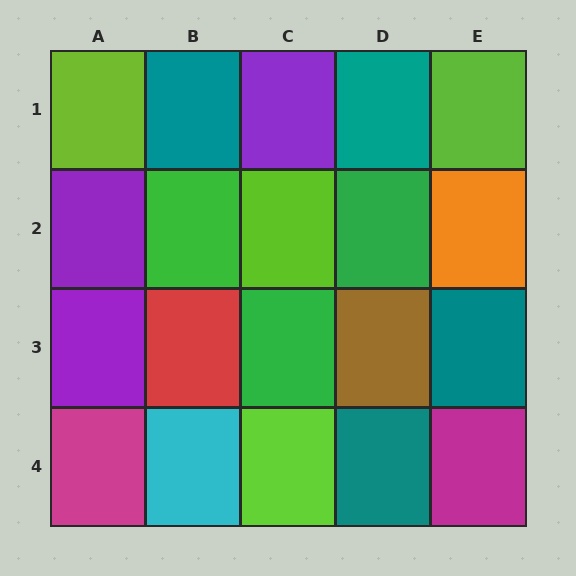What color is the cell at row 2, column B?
Green.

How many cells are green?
3 cells are green.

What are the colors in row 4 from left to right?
Magenta, cyan, lime, teal, magenta.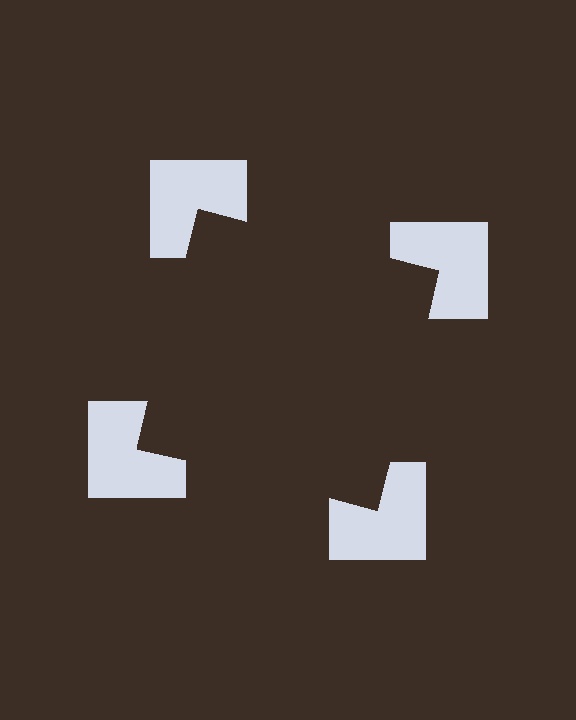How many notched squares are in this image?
There are 4 — one at each vertex of the illusory square.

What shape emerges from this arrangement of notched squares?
An illusory square — its edges are inferred from the aligned wedge cuts in the notched squares, not physically drawn.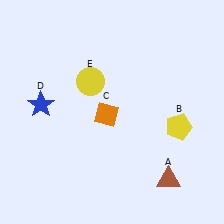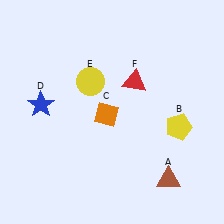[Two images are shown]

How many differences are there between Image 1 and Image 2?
There is 1 difference between the two images.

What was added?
A red triangle (F) was added in Image 2.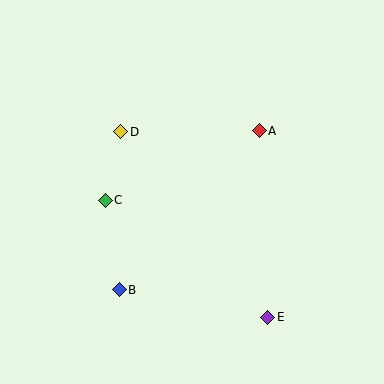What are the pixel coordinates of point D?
Point D is at (121, 132).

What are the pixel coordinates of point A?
Point A is at (259, 131).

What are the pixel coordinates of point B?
Point B is at (119, 290).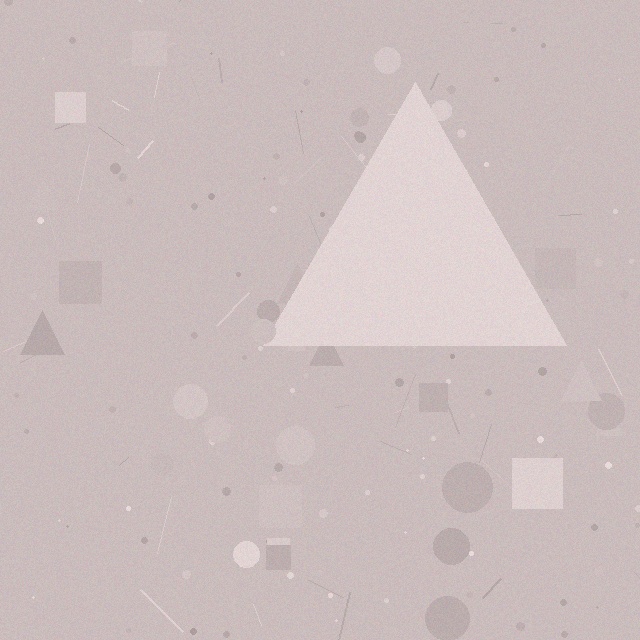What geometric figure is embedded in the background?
A triangle is embedded in the background.